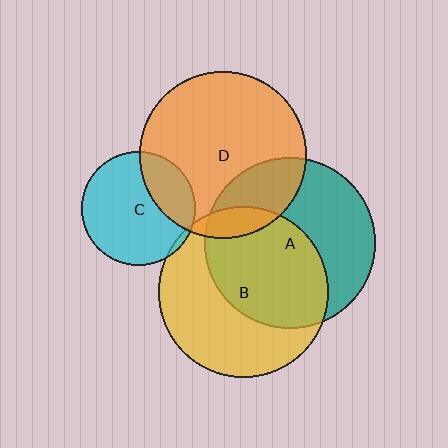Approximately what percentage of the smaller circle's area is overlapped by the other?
Approximately 25%.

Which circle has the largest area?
Circle A (teal).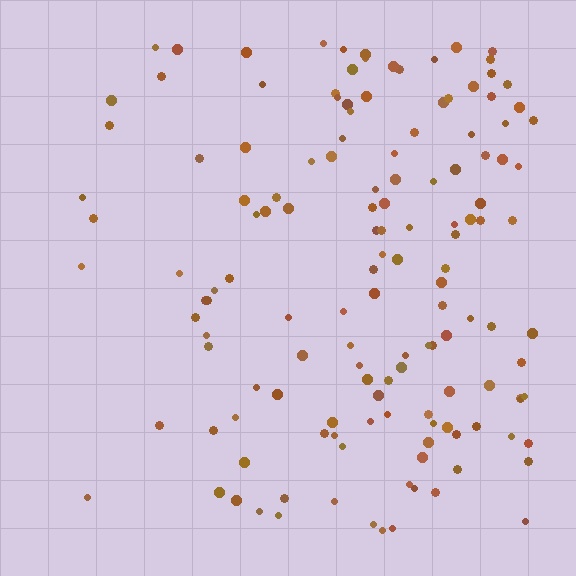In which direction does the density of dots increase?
From left to right, with the right side densest.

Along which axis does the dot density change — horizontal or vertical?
Horizontal.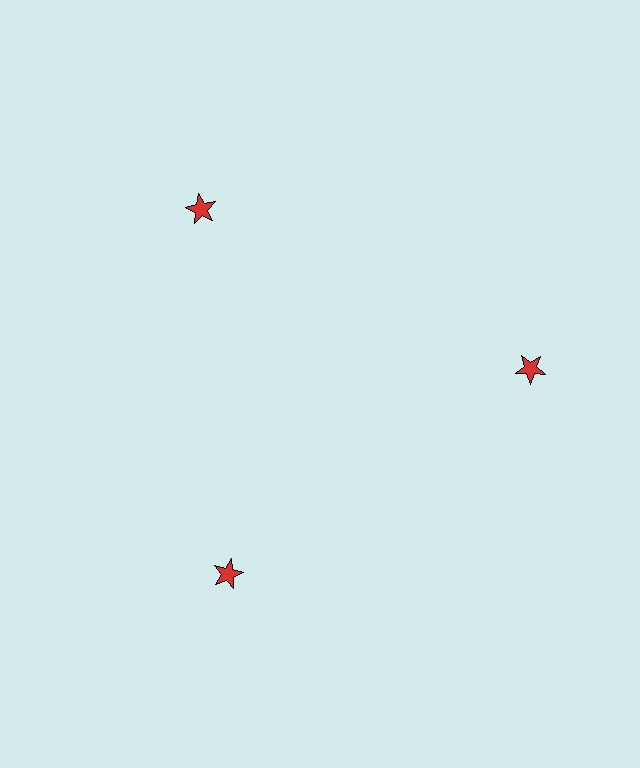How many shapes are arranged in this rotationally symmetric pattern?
There are 3 shapes, arranged in 3 groups of 1.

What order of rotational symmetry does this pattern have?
This pattern has 3-fold rotational symmetry.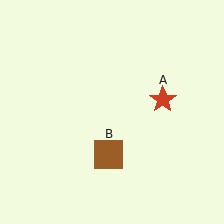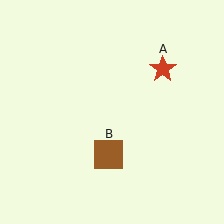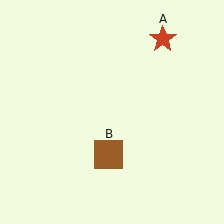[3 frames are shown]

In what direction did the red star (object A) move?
The red star (object A) moved up.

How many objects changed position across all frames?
1 object changed position: red star (object A).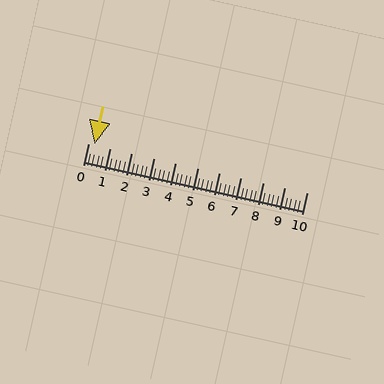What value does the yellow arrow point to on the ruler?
The yellow arrow points to approximately 0.3.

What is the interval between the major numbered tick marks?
The major tick marks are spaced 1 units apart.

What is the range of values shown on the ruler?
The ruler shows values from 0 to 10.